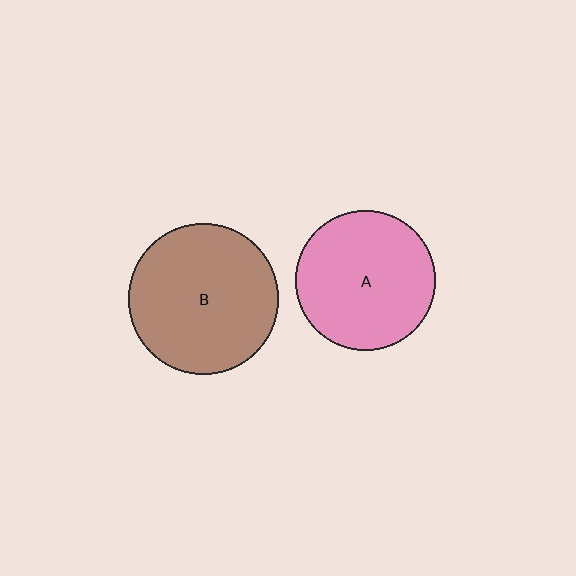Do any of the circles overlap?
No, none of the circles overlap.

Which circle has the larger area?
Circle B (brown).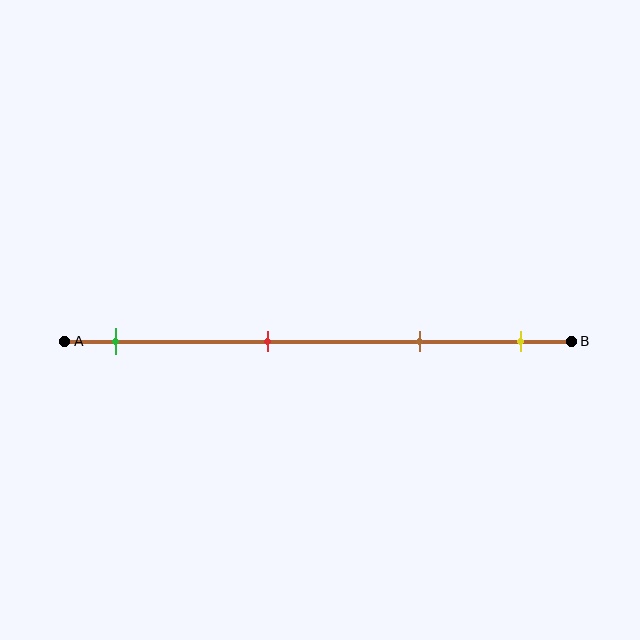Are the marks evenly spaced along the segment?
No, the marks are not evenly spaced.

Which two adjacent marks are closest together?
The brown and yellow marks are the closest adjacent pair.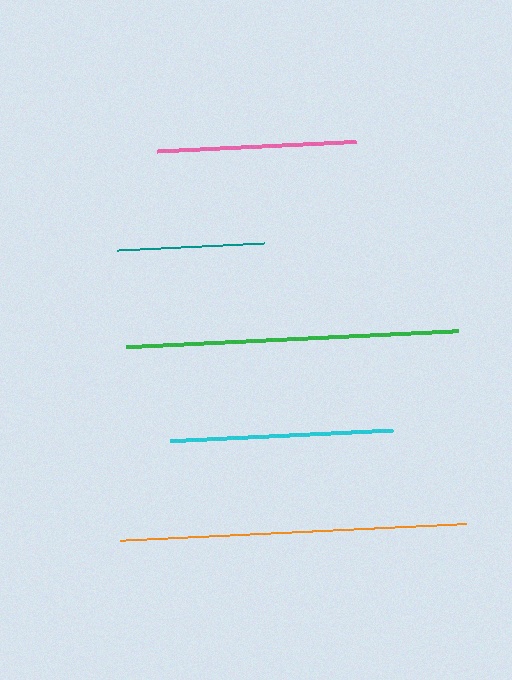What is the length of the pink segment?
The pink segment is approximately 199 pixels long.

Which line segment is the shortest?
The teal line is the shortest at approximately 148 pixels.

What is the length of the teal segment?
The teal segment is approximately 148 pixels long.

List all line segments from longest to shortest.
From longest to shortest: orange, green, cyan, pink, teal.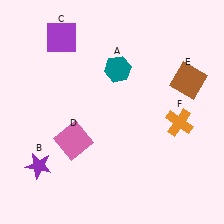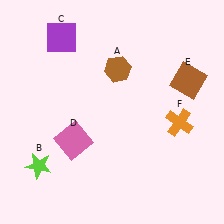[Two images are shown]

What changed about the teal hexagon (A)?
In Image 1, A is teal. In Image 2, it changed to brown.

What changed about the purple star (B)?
In Image 1, B is purple. In Image 2, it changed to lime.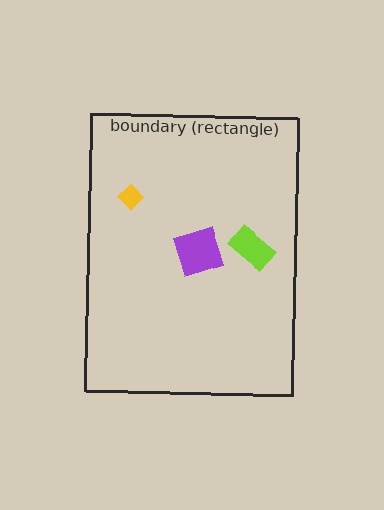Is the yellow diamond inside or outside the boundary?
Inside.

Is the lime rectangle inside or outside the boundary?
Inside.